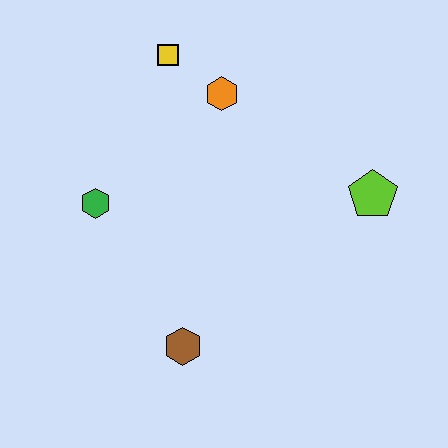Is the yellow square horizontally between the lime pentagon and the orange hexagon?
No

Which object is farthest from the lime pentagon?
The green hexagon is farthest from the lime pentagon.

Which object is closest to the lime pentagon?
The orange hexagon is closest to the lime pentagon.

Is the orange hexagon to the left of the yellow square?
No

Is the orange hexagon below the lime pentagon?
No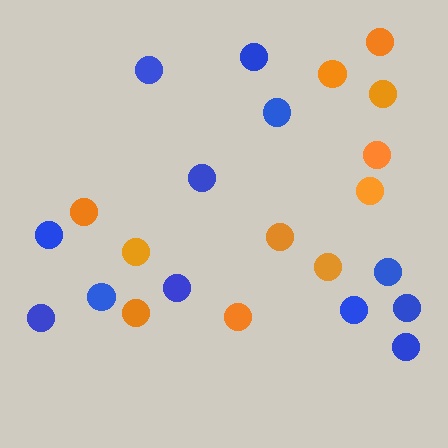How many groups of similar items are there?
There are 2 groups: one group of blue circles (12) and one group of orange circles (11).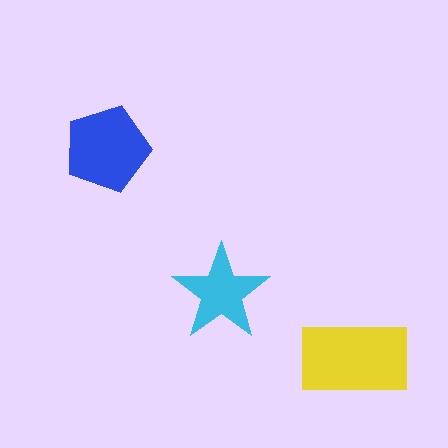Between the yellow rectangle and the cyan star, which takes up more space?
The yellow rectangle.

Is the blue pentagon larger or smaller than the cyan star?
Larger.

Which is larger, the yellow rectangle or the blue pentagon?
The yellow rectangle.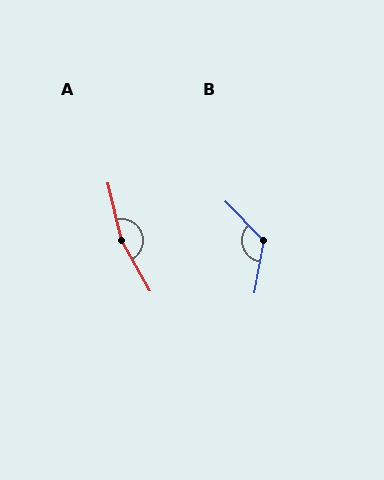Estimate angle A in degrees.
Approximately 163 degrees.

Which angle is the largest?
A, at approximately 163 degrees.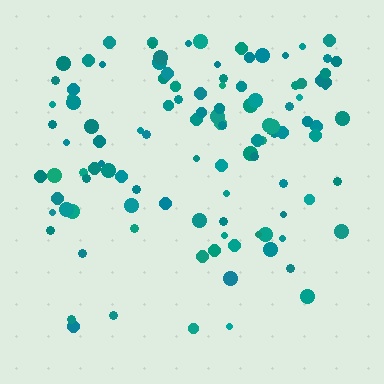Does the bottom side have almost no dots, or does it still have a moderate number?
Still a moderate number, just noticeably fewer than the top.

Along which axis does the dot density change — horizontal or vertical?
Vertical.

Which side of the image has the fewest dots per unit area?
The bottom.